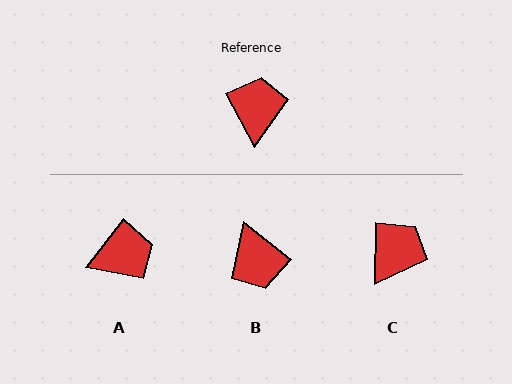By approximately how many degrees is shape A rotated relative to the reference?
Approximately 66 degrees clockwise.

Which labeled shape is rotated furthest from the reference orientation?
B, about 157 degrees away.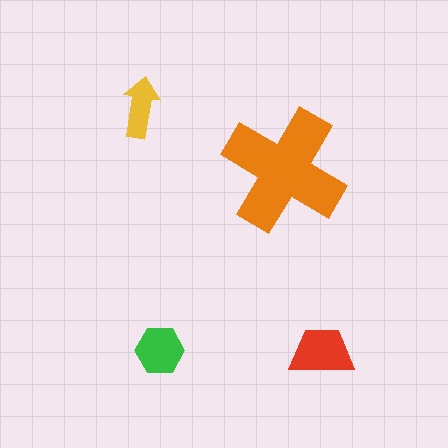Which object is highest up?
The yellow arrow is topmost.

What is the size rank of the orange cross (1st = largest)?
1st.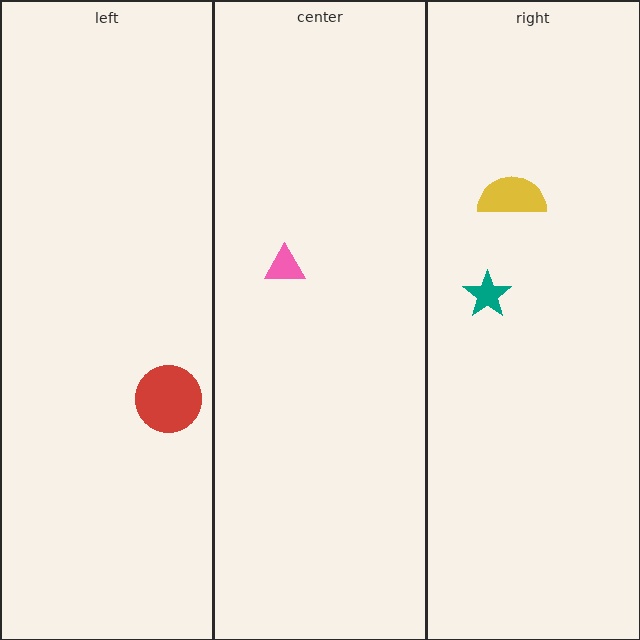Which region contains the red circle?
The left region.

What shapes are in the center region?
The pink triangle.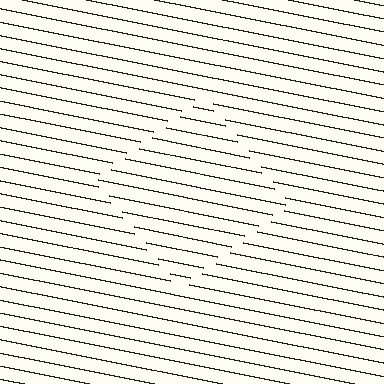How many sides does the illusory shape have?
4 sides — the line-ends trace a square.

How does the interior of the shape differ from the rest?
The interior of the shape contains the same grating, shifted by half a period — the contour is defined by the phase discontinuity where line-ends from the inner and outer gratings abut.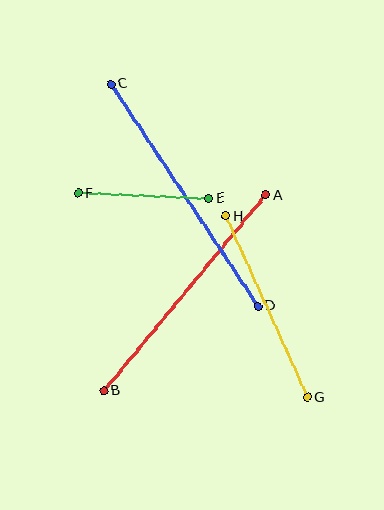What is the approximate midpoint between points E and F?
The midpoint is at approximately (144, 196) pixels.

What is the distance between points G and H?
The distance is approximately 198 pixels.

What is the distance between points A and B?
The distance is approximately 254 pixels.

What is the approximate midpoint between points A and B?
The midpoint is at approximately (185, 293) pixels.